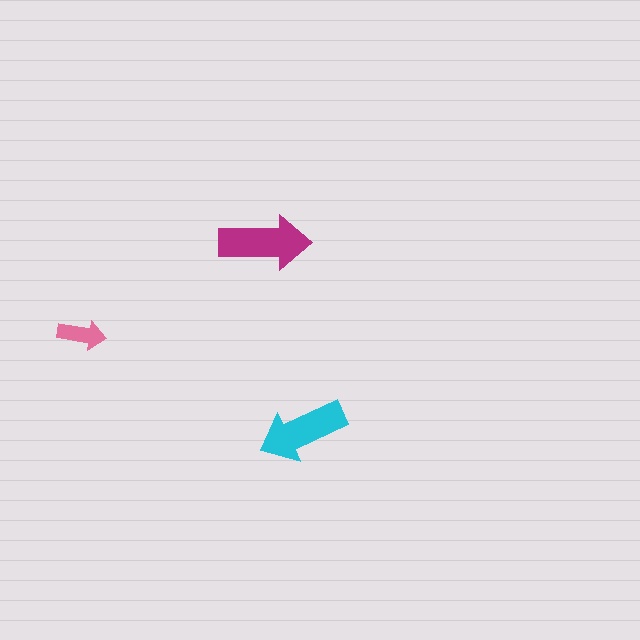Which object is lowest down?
The cyan arrow is bottommost.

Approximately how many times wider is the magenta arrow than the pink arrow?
About 2 times wider.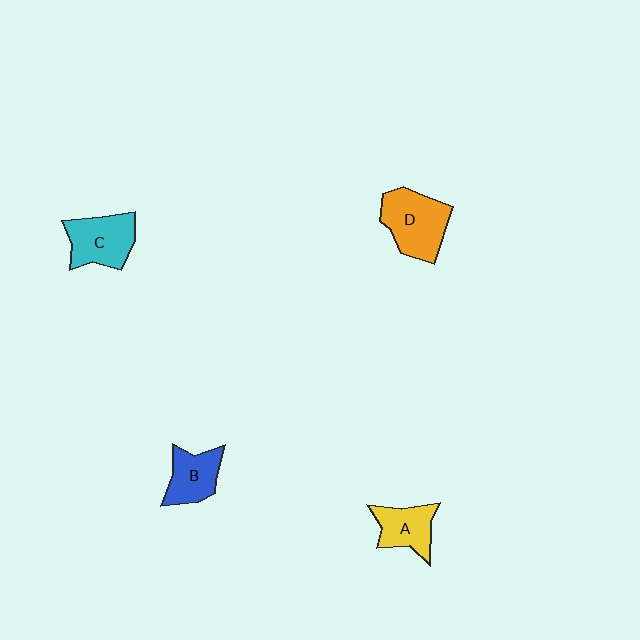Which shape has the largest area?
Shape D (orange).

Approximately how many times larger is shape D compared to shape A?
Approximately 1.5 times.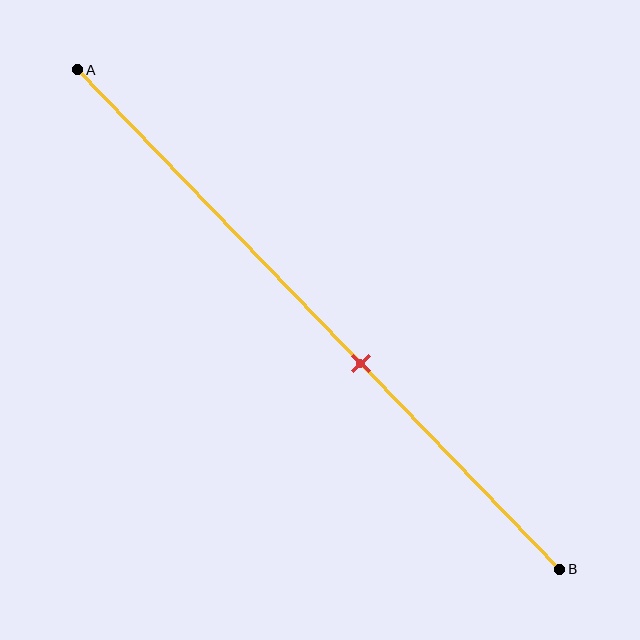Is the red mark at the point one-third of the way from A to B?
No, the mark is at about 60% from A, not at the 33% one-third point.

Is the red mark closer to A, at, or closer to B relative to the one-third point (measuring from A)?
The red mark is closer to point B than the one-third point of segment AB.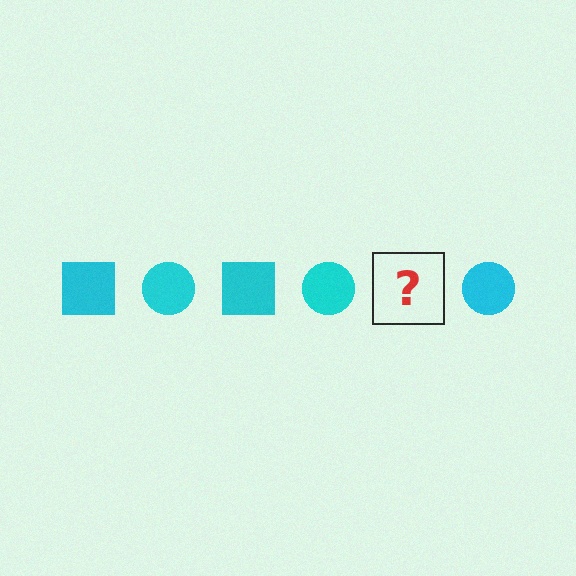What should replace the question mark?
The question mark should be replaced with a cyan square.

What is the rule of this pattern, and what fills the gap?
The rule is that the pattern cycles through square, circle shapes in cyan. The gap should be filled with a cyan square.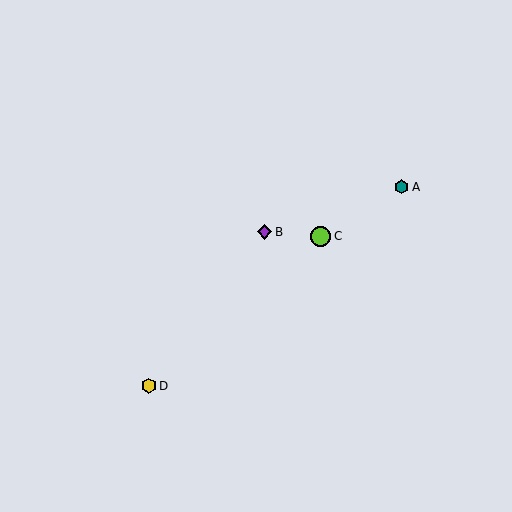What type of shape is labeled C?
Shape C is a lime circle.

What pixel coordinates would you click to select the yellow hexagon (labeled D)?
Click at (149, 386) to select the yellow hexagon D.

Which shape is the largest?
The lime circle (labeled C) is the largest.